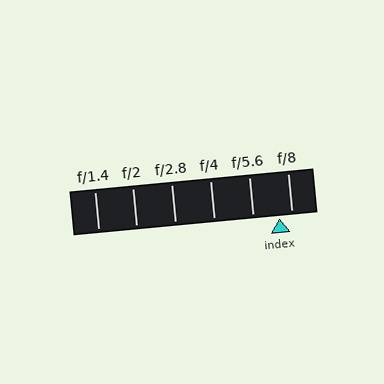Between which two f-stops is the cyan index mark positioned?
The index mark is between f/5.6 and f/8.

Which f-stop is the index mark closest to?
The index mark is closest to f/8.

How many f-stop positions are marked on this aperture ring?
There are 6 f-stop positions marked.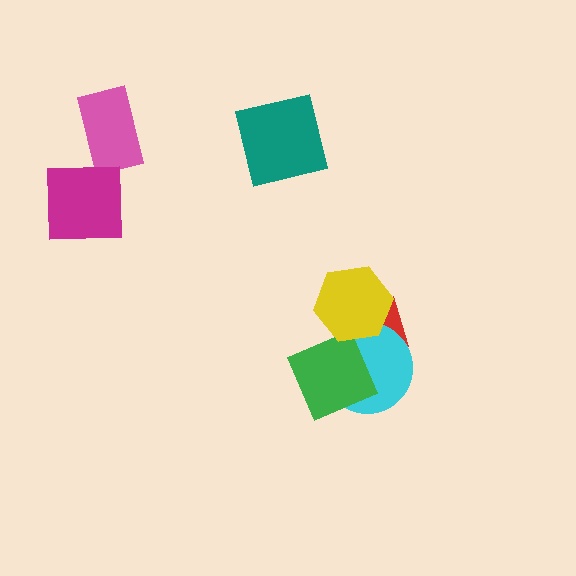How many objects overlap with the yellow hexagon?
2 objects overlap with the yellow hexagon.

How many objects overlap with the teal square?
0 objects overlap with the teal square.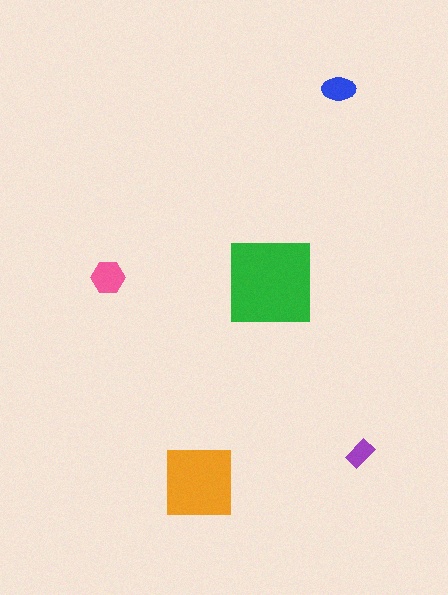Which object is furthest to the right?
The purple rectangle is rightmost.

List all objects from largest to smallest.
The green square, the orange square, the pink hexagon, the blue ellipse, the purple rectangle.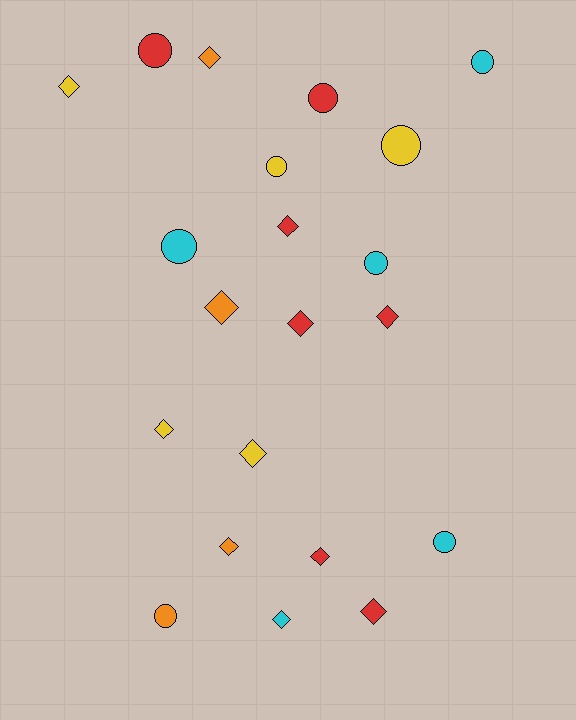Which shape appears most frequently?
Diamond, with 12 objects.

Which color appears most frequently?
Red, with 7 objects.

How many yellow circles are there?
There are 2 yellow circles.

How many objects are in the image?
There are 21 objects.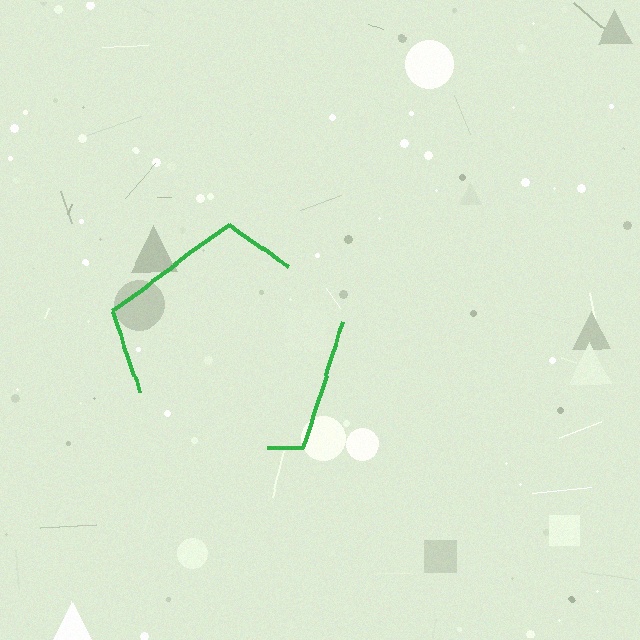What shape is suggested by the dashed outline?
The dashed outline suggests a pentagon.